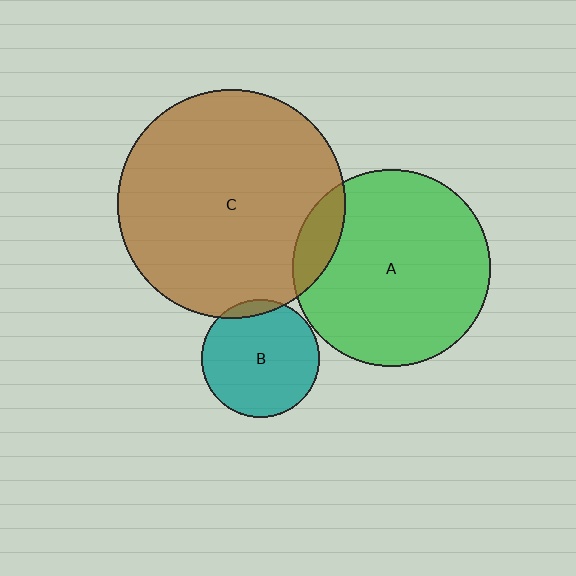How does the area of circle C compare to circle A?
Approximately 1.3 times.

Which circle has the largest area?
Circle C (brown).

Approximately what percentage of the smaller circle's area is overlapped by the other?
Approximately 5%.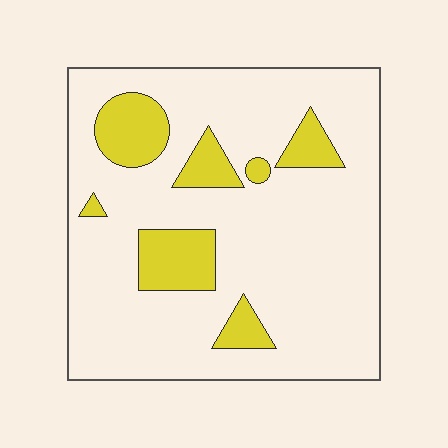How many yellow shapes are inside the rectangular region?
7.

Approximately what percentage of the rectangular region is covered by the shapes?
Approximately 15%.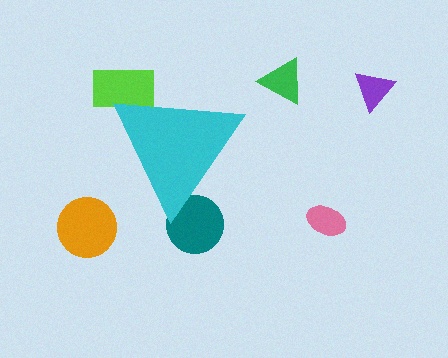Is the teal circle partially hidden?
Yes, the teal circle is partially hidden behind the cyan triangle.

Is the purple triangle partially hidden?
No, the purple triangle is fully visible.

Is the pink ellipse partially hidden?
No, the pink ellipse is fully visible.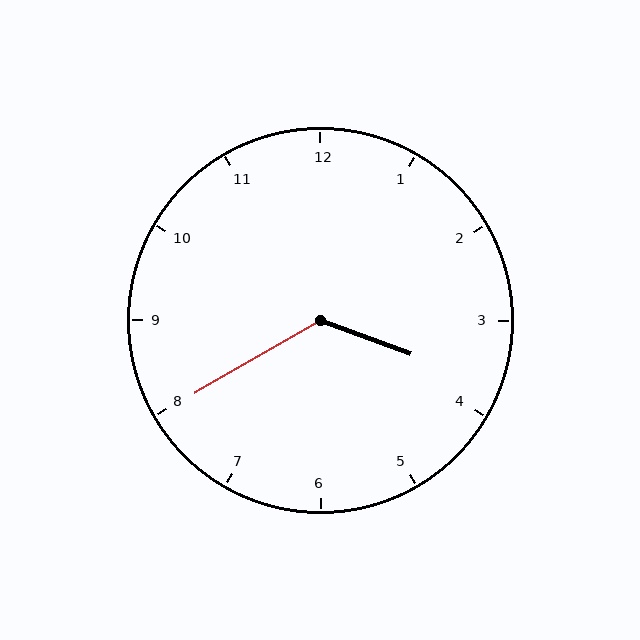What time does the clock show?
3:40.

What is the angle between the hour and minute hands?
Approximately 130 degrees.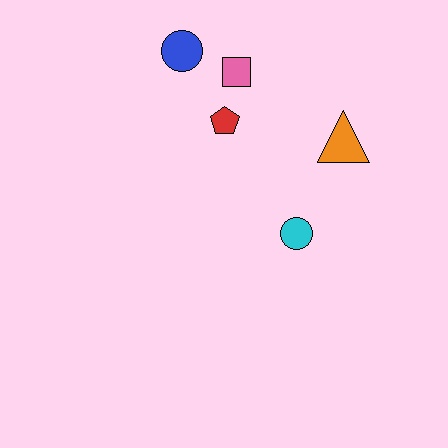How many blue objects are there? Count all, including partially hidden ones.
There is 1 blue object.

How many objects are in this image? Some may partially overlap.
There are 5 objects.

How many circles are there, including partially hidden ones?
There are 2 circles.